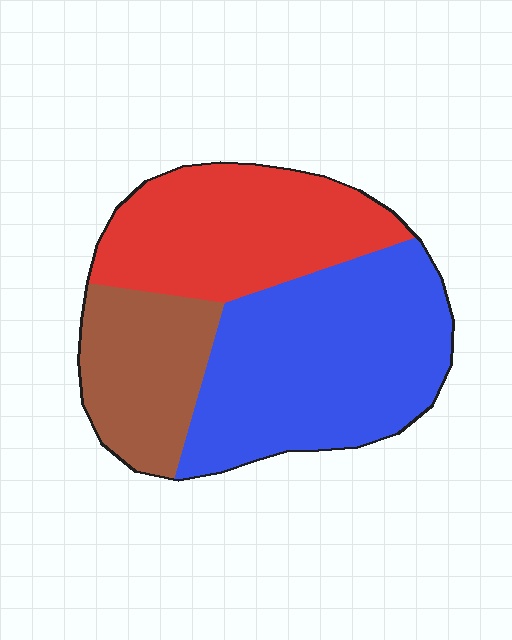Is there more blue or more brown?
Blue.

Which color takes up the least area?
Brown, at roughly 20%.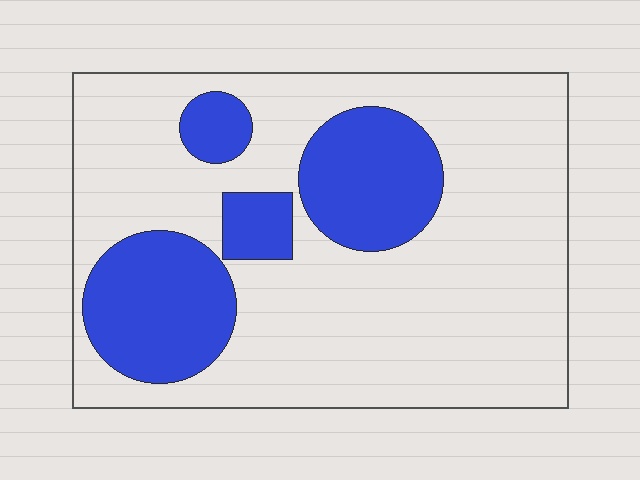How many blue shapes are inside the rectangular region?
4.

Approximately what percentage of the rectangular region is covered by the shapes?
Approximately 25%.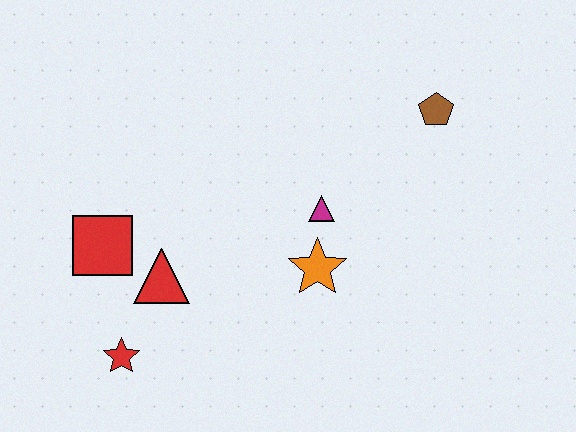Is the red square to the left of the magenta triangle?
Yes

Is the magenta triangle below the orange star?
No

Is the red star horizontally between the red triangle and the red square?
Yes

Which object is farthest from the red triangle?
The brown pentagon is farthest from the red triangle.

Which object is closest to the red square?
The red triangle is closest to the red square.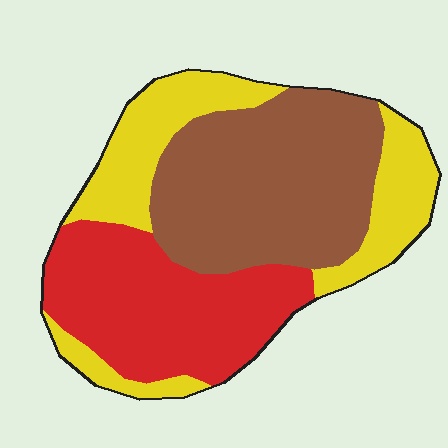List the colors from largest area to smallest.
From largest to smallest: brown, red, yellow.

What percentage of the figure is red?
Red takes up between a quarter and a half of the figure.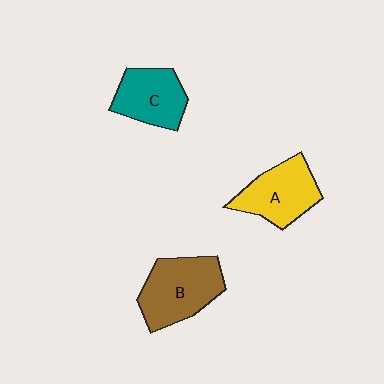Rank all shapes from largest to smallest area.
From largest to smallest: B (brown), A (yellow), C (teal).